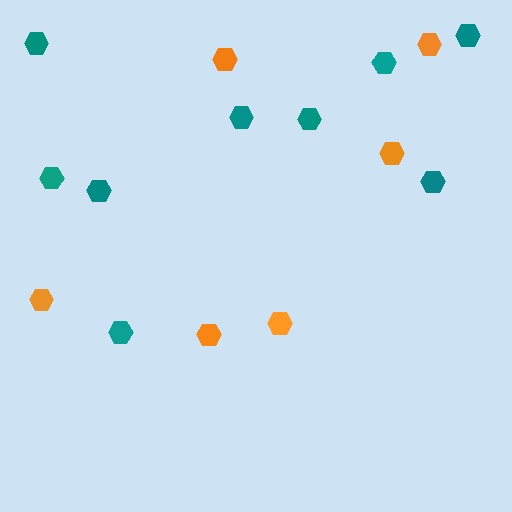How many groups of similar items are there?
There are 2 groups: one group of teal hexagons (9) and one group of orange hexagons (6).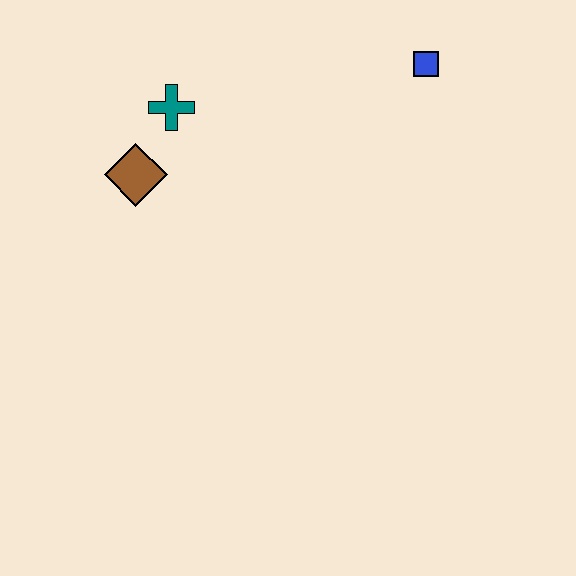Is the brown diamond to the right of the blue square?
No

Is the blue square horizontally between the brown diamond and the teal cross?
No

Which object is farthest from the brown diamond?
The blue square is farthest from the brown diamond.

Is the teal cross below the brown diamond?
No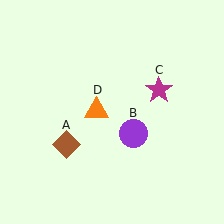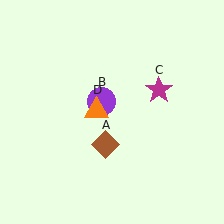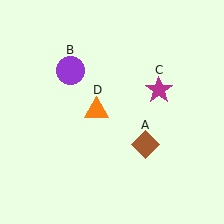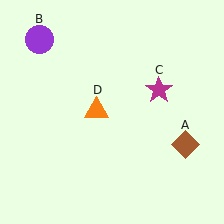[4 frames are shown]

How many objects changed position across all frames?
2 objects changed position: brown diamond (object A), purple circle (object B).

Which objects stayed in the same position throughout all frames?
Magenta star (object C) and orange triangle (object D) remained stationary.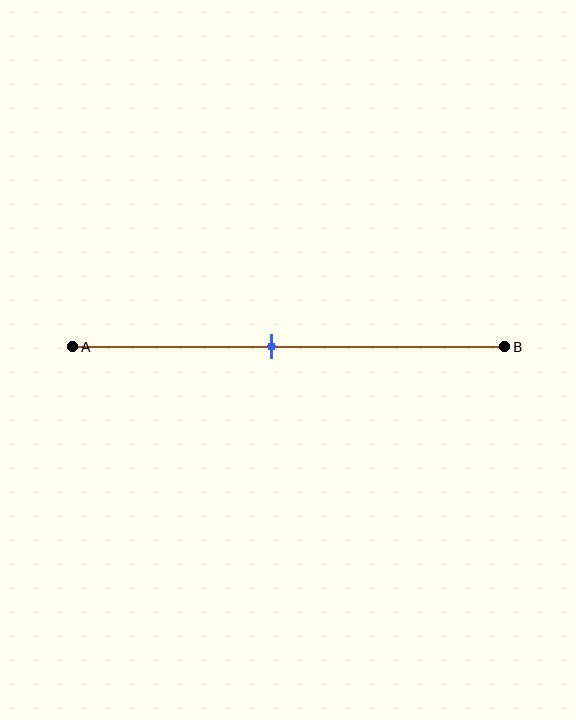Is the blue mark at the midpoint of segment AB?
No, the mark is at about 45% from A, not at the 50% midpoint.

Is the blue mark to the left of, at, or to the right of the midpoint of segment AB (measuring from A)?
The blue mark is to the left of the midpoint of segment AB.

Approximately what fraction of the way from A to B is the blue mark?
The blue mark is approximately 45% of the way from A to B.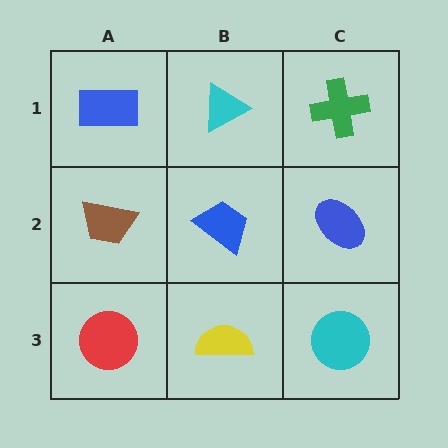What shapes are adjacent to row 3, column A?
A brown trapezoid (row 2, column A), a yellow semicircle (row 3, column B).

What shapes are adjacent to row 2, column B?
A cyan triangle (row 1, column B), a yellow semicircle (row 3, column B), a brown trapezoid (row 2, column A), a blue ellipse (row 2, column C).